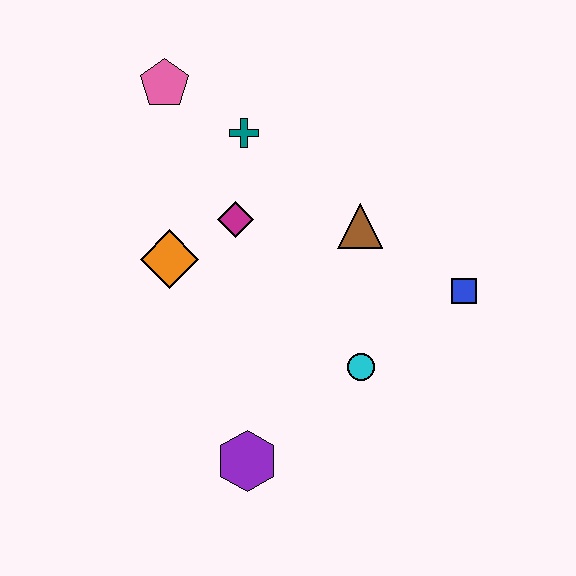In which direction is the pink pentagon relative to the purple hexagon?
The pink pentagon is above the purple hexagon.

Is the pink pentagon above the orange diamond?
Yes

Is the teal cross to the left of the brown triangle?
Yes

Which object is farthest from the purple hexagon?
The pink pentagon is farthest from the purple hexagon.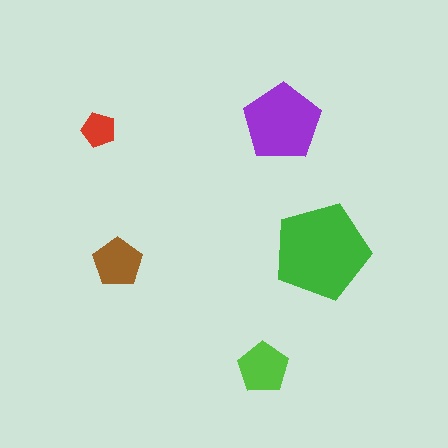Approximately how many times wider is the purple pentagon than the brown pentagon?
About 1.5 times wider.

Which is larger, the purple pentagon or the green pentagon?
The green one.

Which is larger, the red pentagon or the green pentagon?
The green one.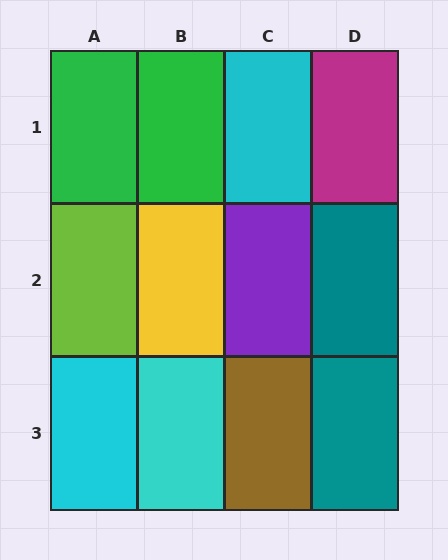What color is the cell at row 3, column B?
Cyan.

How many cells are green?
2 cells are green.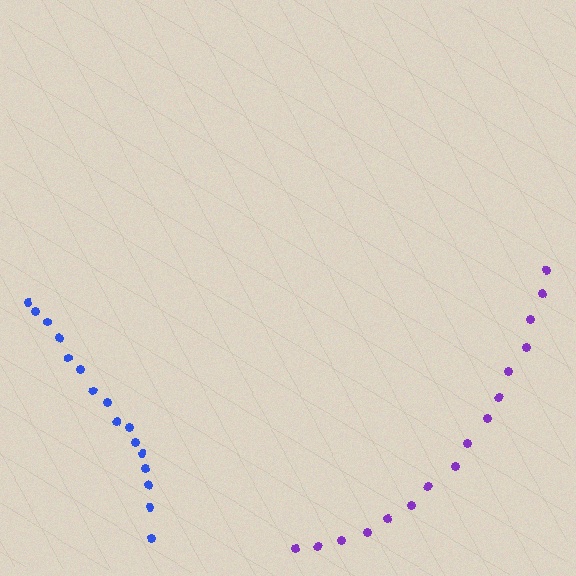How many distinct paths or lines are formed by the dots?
There are 2 distinct paths.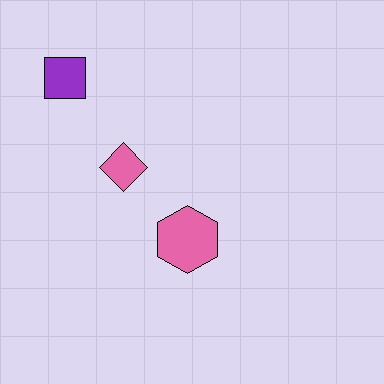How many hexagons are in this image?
There is 1 hexagon.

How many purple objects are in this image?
There is 1 purple object.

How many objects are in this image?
There are 3 objects.